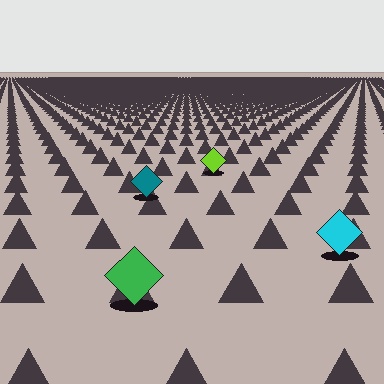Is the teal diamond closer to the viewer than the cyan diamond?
No. The cyan diamond is closer — you can tell from the texture gradient: the ground texture is coarser near it.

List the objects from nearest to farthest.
From nearest to farthest: the green diamond, the cyan diamond, the teal diamond, the lime diamond.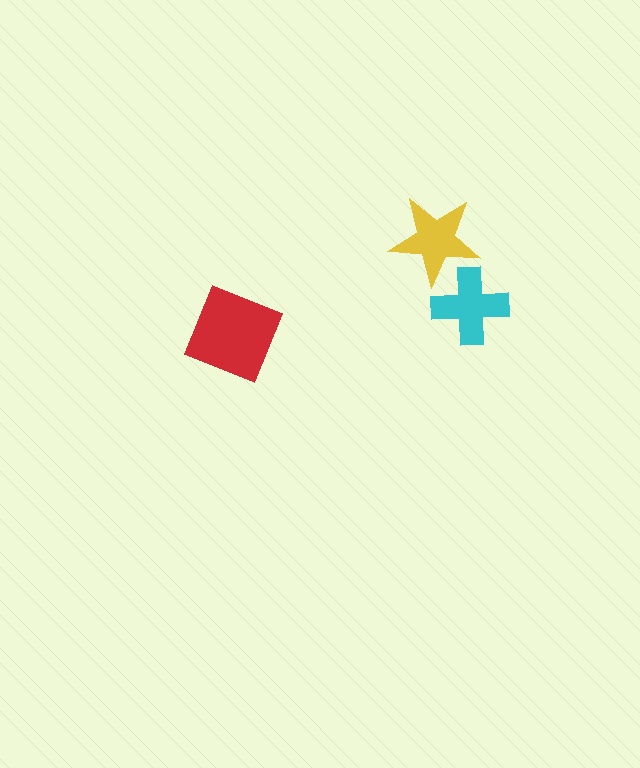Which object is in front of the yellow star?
The cyan cross is in front of the yellow star.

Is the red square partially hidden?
No, no other shape covers it.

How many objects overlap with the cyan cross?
1 object overlaps with the cyan cross.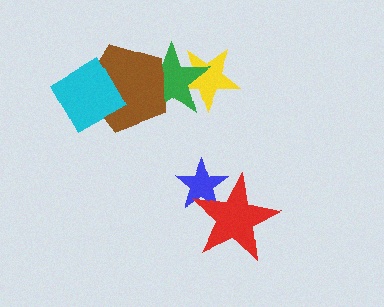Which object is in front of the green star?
The brown pentagon is in front of the green star.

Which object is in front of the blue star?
The red star is in front of the blue star.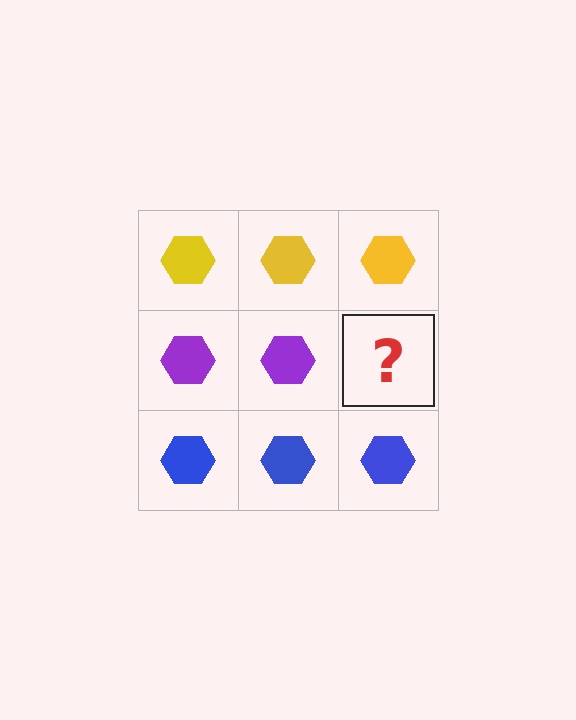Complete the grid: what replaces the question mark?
The question mark should be replaced with a purple hexagon.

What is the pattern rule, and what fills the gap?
The rule is that each row has a consistent color. The gap should be filled with a purple hexagon.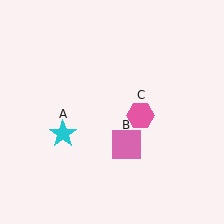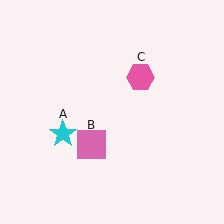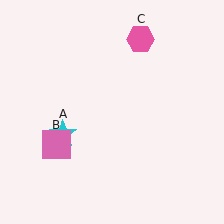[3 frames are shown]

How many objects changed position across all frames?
2 objects changed position: pink square (object B), pink hexagon (object C).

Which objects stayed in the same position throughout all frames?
Cyan star (object A) remained stationary.